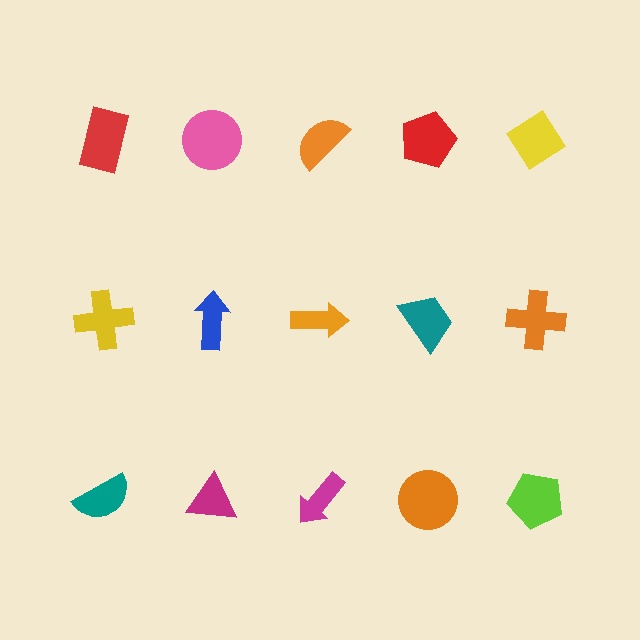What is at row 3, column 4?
An orange circle.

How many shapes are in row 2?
5 shapes.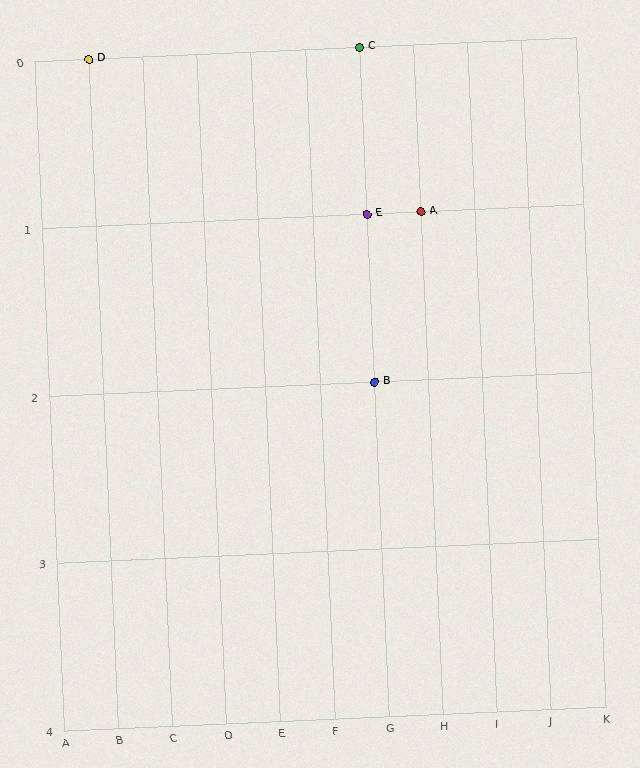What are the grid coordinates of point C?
Point C is at grid coordinates (G, 0).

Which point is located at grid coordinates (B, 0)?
Point D is at (B, 0).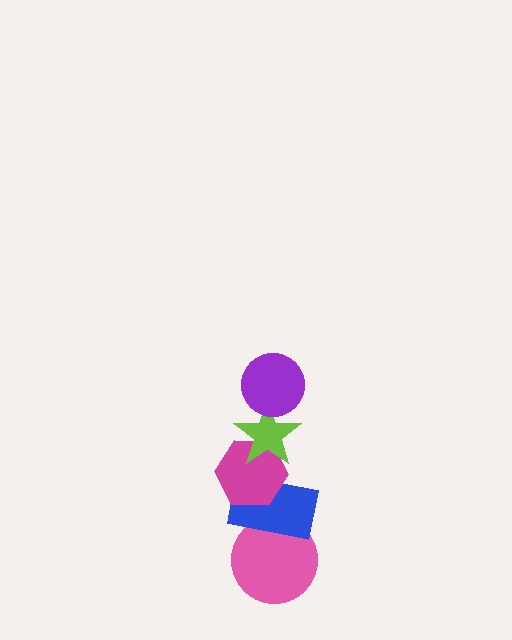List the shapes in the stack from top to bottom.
From top to bottom: the purple circle, the lime star, the magenta hexagon, the blue rectangle, the pink circle.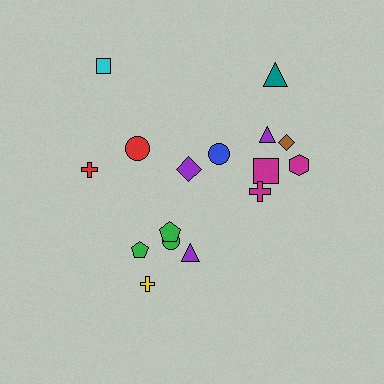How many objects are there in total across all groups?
There are 16 objects.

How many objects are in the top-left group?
There are 3 objects.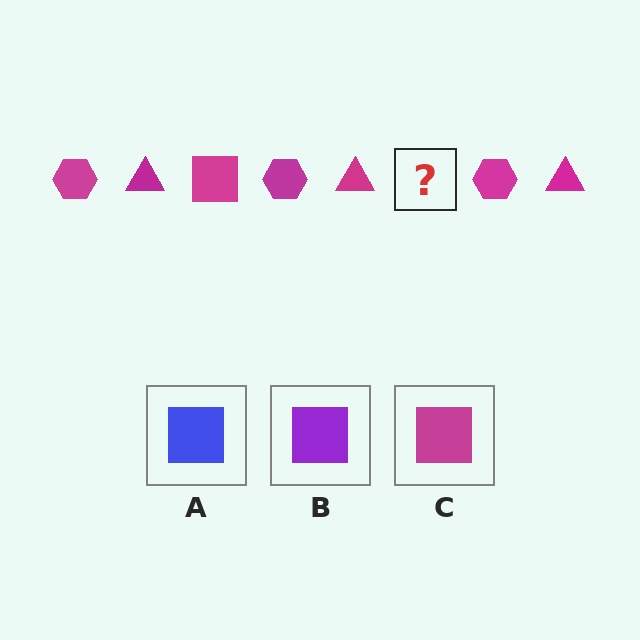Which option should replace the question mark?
Option C.